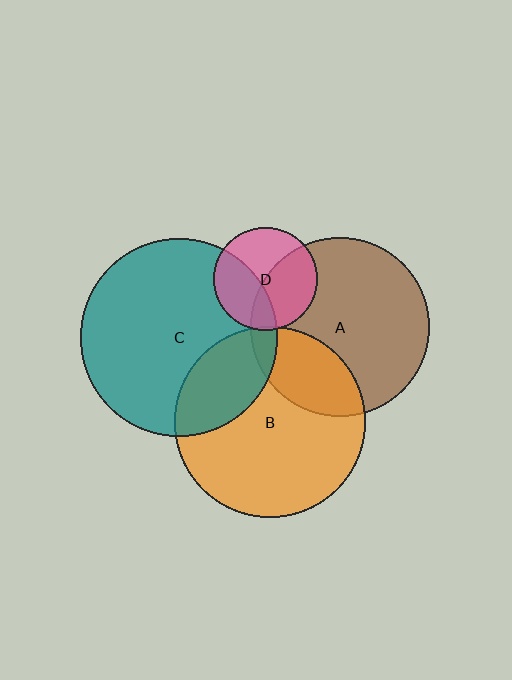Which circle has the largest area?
Circle C (teal).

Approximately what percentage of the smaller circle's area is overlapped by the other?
Approximately 5%.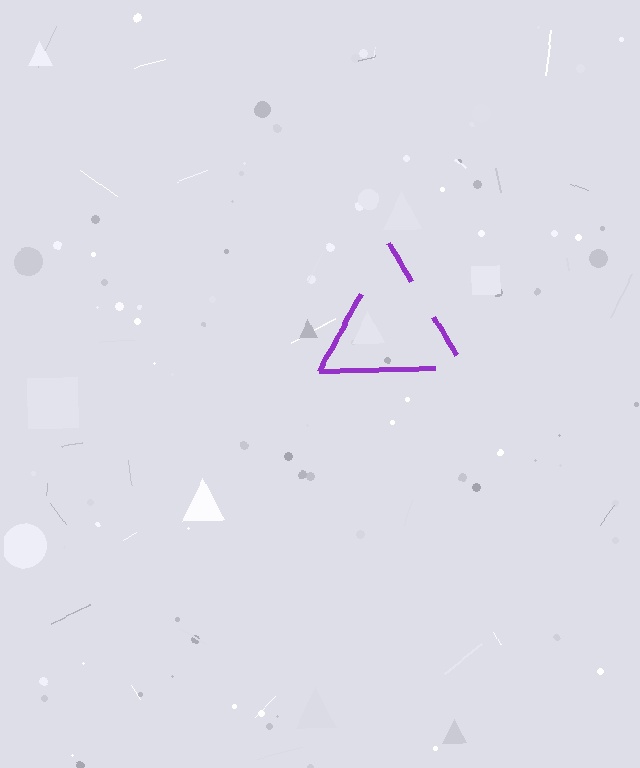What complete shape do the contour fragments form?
The contour fragments form a triangle.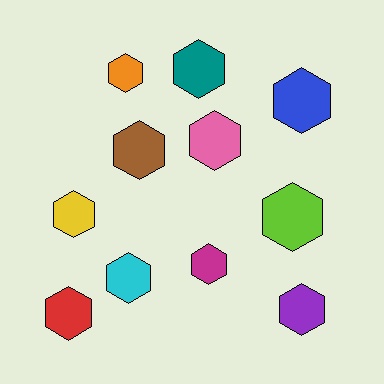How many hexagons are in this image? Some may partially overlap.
There are 11 hexagons.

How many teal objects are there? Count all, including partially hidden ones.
There is 1 teal object.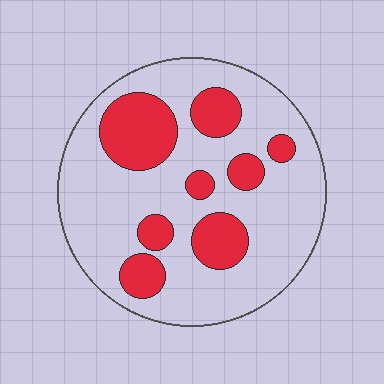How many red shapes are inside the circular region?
8.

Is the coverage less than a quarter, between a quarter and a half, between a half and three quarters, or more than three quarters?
Between a quarter and a half.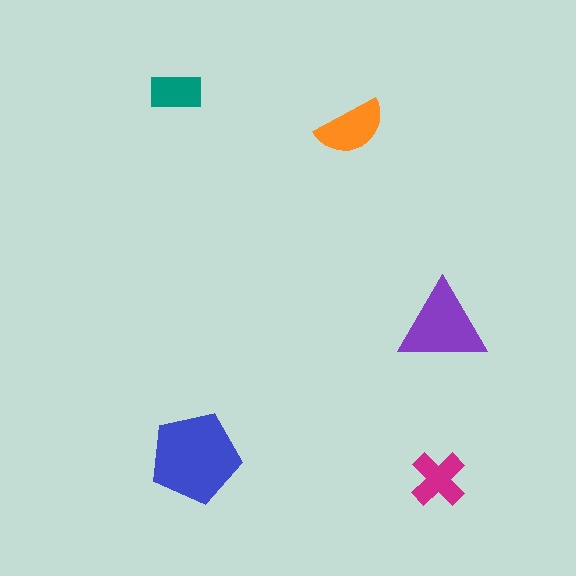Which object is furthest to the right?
The purple triangle is rightmost.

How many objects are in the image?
There are 5 objects in the image.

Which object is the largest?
The blue pentagon.